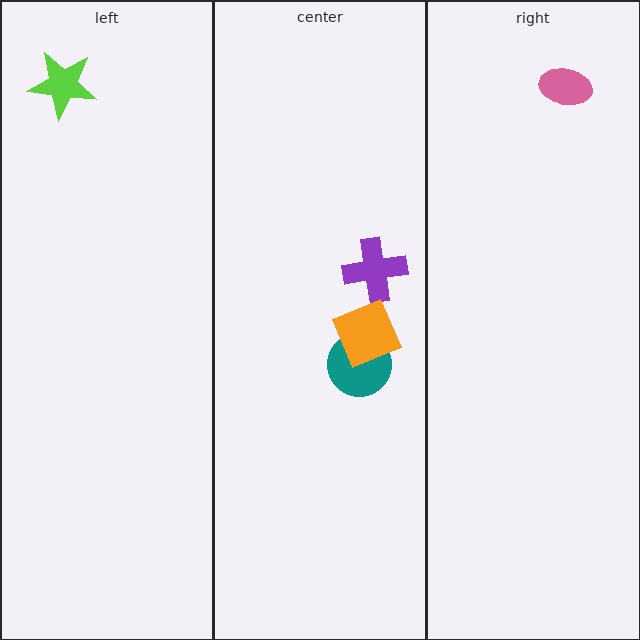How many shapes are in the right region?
1.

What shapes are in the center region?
The purple cross, the teal circle, the orange diamond.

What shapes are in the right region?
The pink ellipse.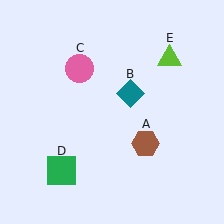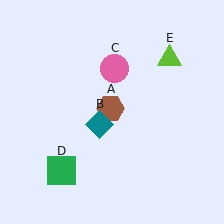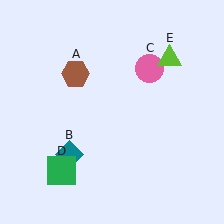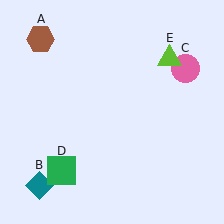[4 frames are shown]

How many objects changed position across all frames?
3 objects changed position: brown hexagon (object A), teal diamond (object B), pink circle (object C).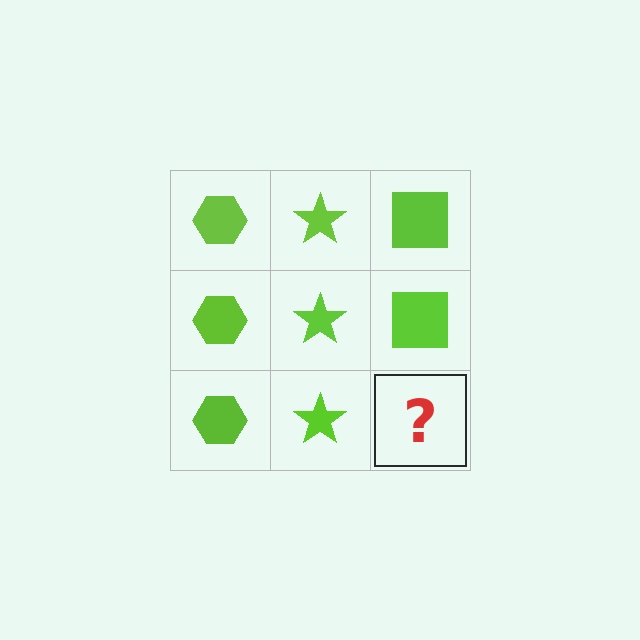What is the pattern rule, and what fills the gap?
The rule is that each column has a consistent shape. The gap should be filled with a lime square.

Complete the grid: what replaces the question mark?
The question mark should be replaced with a lime square.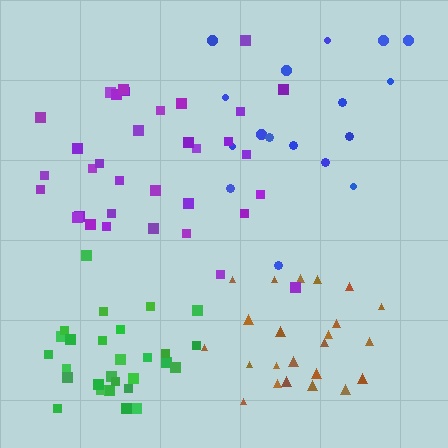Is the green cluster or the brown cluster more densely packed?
Green.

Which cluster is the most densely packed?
Green.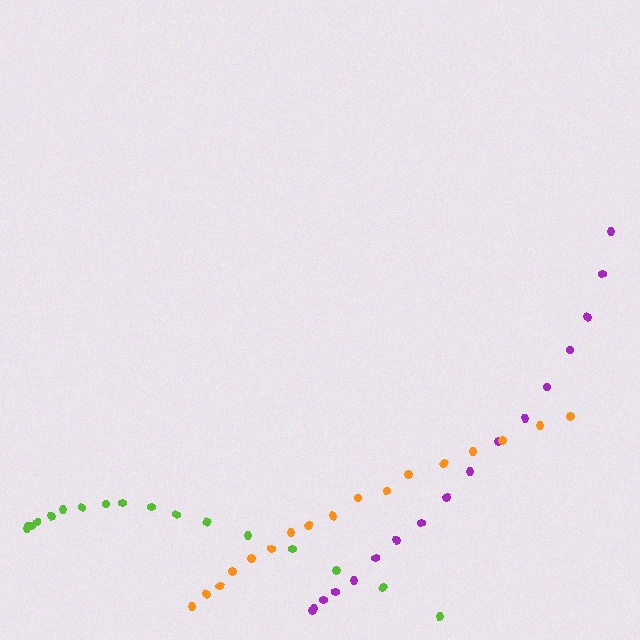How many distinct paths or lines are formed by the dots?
There are 3 distinct paths.